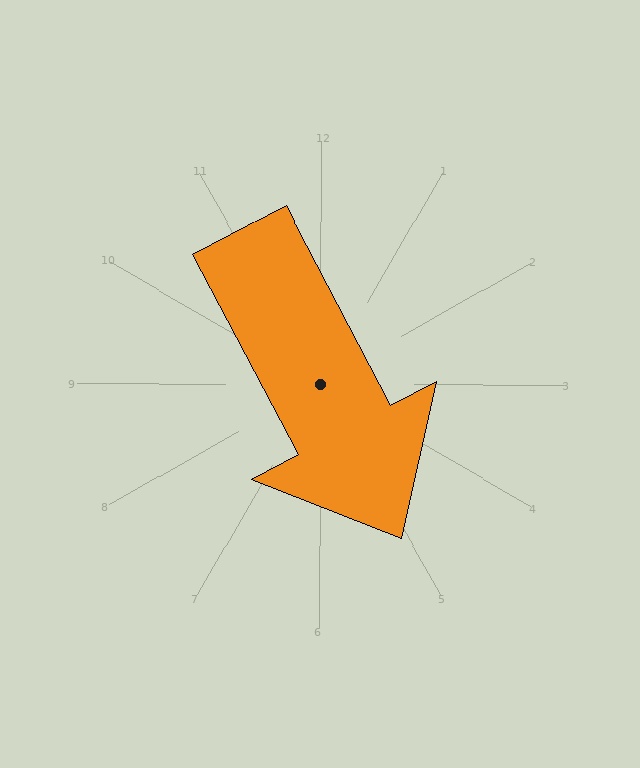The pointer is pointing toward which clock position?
Roughly 5 o'clock.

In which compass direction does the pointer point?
Southeast.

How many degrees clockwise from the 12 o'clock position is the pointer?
Approximately 152 degrees.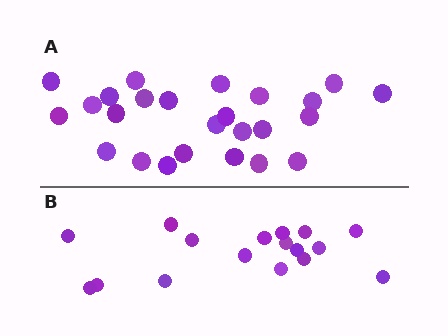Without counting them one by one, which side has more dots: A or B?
Region A (the top region) has more dots.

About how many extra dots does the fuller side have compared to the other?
Region A has roughly 8 or so more dots than region B.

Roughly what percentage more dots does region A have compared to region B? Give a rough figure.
About 45% more.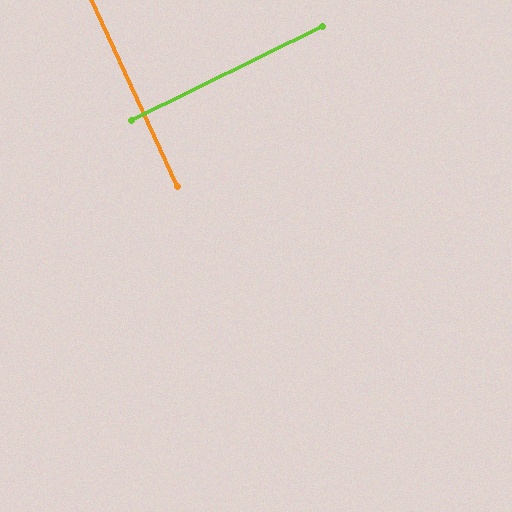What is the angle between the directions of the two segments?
Approximately 88 degrees.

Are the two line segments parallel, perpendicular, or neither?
Perpendicular — they meet at approximately 88°.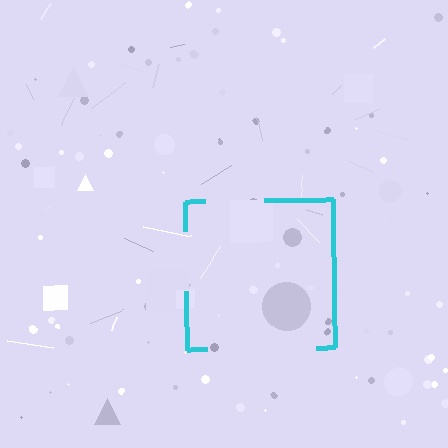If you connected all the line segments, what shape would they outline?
They would outline a square.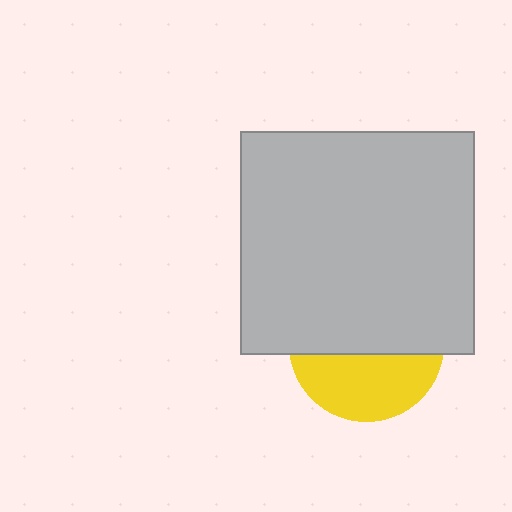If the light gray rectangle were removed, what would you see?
You would see the complete yellow circle.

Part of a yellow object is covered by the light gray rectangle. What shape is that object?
It is a circle.